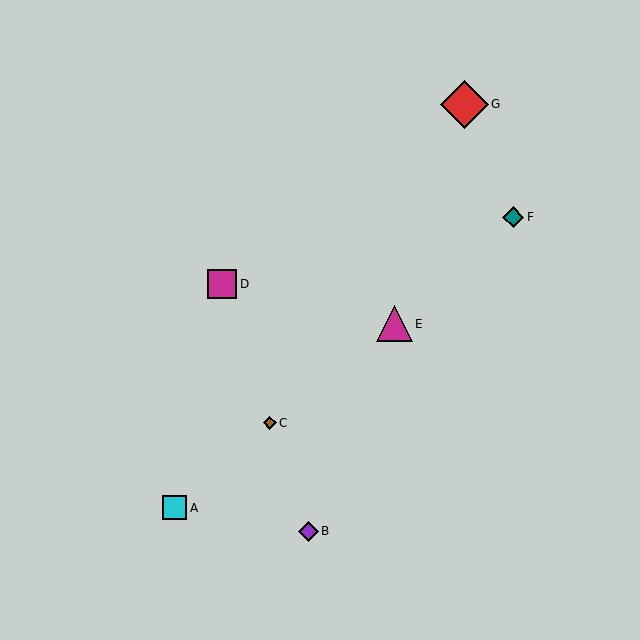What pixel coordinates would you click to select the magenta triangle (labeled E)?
Click at (395, 324) to select the magenta triangle E.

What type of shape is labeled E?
Shape E is a magenta triangle.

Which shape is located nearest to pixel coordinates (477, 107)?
The red diamond (labeled G) at (464, 104) is nearest to that location.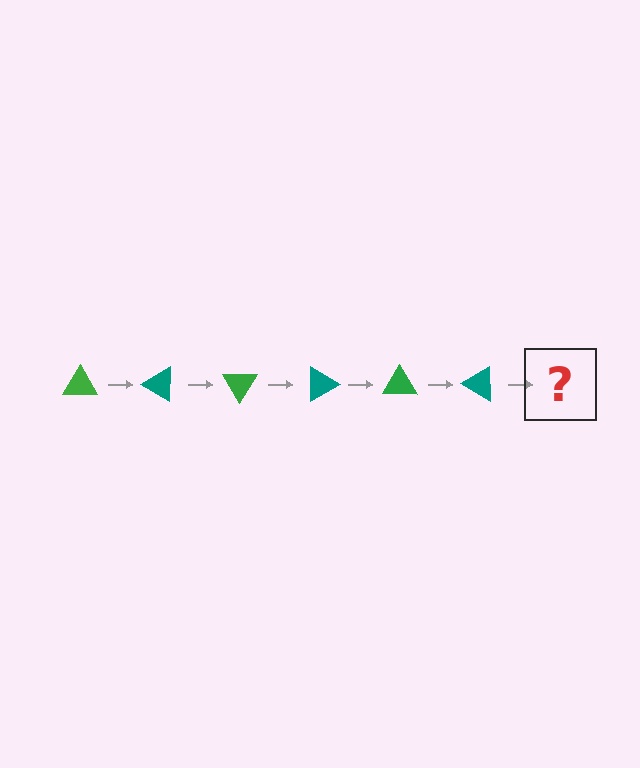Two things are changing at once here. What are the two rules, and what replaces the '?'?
The two rules are that it rotates 30 degrees each step and the color cycles through green and teal. The '?' should be a green triangle, rotated 180 degrees from the start.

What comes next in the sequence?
The next element should be a green triangle, rotated 180 degrees from the start.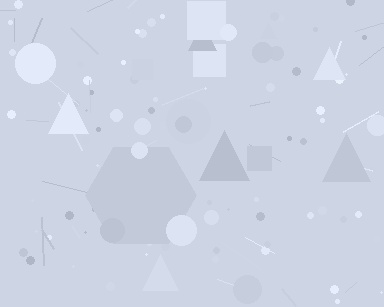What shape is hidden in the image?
A hexagon is hidden in the image.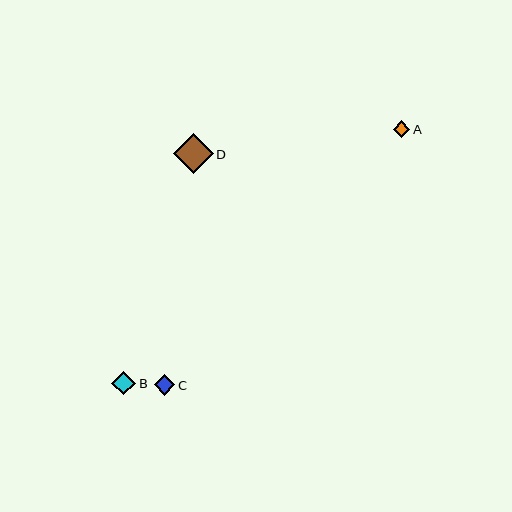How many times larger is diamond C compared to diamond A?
Diamond C is approximately 1.2 times the size of diamond A.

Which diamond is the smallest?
Diamond A is the smallest with a size of approximately 16 pixels.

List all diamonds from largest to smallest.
From largest to smallest: D, B, C, A.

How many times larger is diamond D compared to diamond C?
Diamond D is approximately 2.0 times the size of diamond C.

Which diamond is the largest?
Diamond D is the largest with a size of approximately 40 pixels.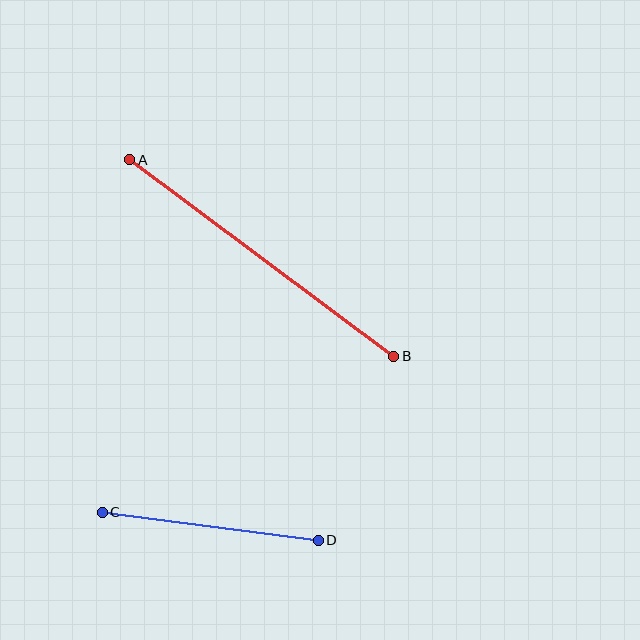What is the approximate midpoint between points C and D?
The midpoint is at approximately (210, 526) pixels.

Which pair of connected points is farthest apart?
Points A and B are farthest apart.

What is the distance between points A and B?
The distance is approximately 329 pixels.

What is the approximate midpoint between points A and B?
The midpoint is at approximately (262, 258) pixels.